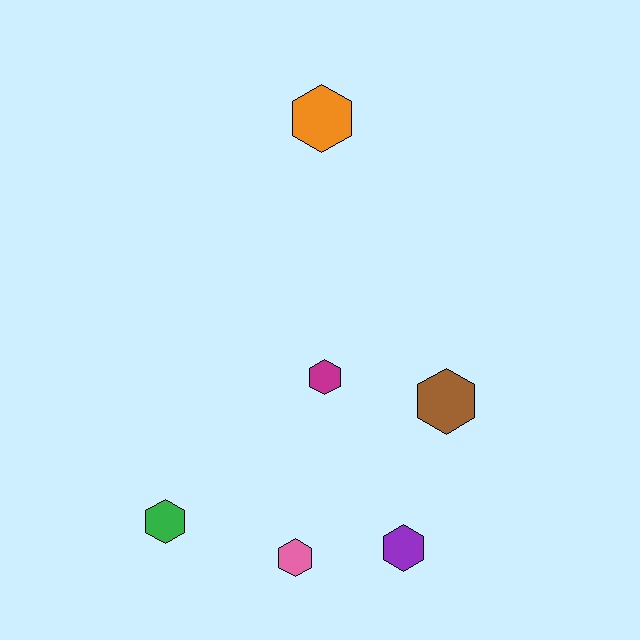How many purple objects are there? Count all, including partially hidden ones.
There is 1 purple object.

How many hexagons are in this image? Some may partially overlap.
There are 6 hexagons.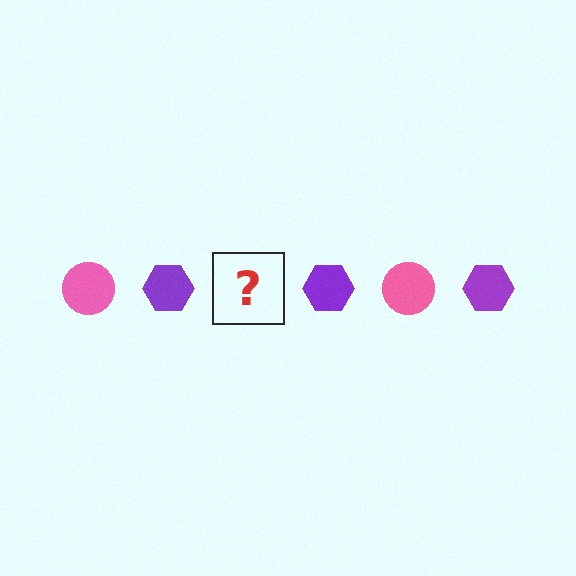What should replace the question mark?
The question mark should be replaced with a pink circle.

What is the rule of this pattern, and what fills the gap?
The rule is that the pattern alternates between pink circle and purple hexagon. The gap should be filled with a pink circle.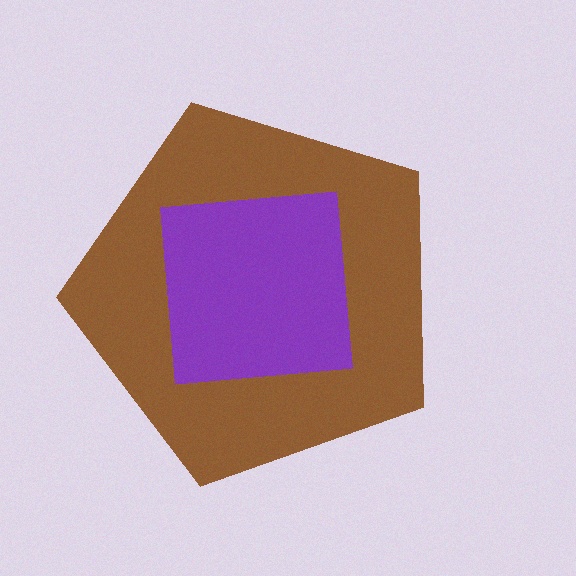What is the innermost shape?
The purple square.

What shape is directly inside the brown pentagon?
The purple square.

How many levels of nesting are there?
2.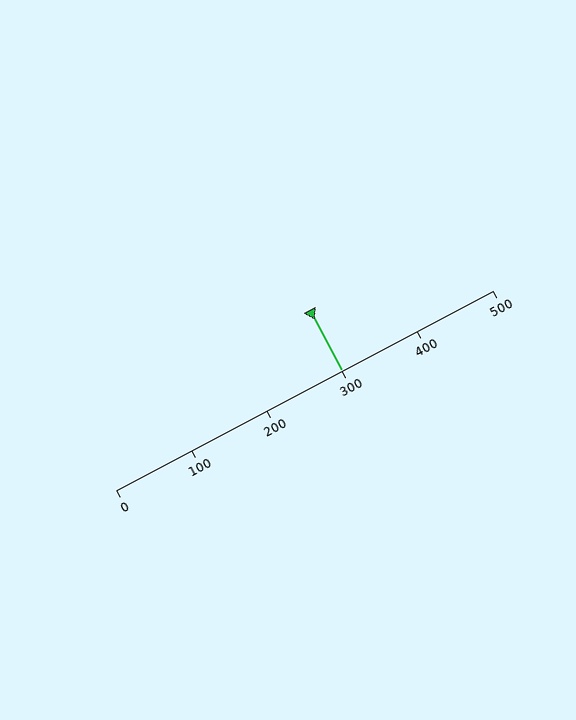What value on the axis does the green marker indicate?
The marker indicates approximately 300.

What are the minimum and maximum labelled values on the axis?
The axis runs from 0 to 500.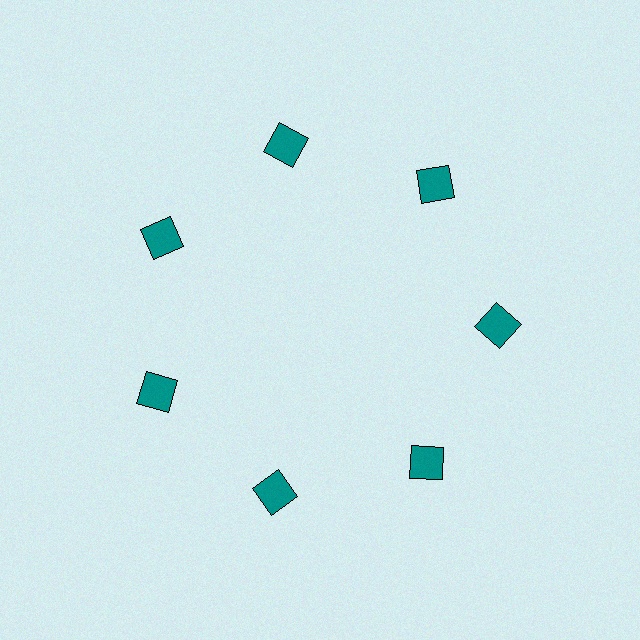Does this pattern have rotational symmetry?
Yes, this pattern has 7-fold rotational symmetry. It looks the same after rotating 51 degrees around the center.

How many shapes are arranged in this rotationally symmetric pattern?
There are 7 shapes, arranged in 7 groups of 1.